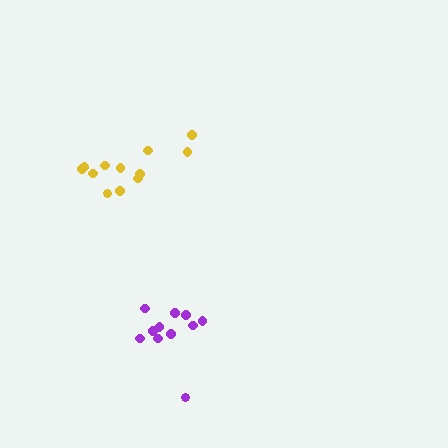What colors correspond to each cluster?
The clusters are colored: purple, yellow.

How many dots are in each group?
Group 1: 11 dots, Group 2: 12 dots (23 total).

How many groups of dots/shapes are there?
There are 2 groups.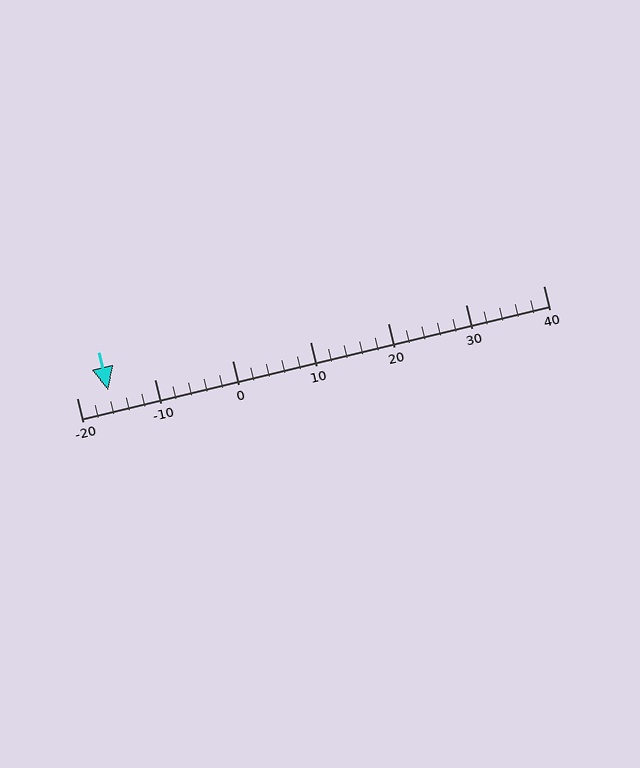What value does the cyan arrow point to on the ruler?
The cyan arrow points to approximately -16.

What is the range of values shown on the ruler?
The ruler shows values from -20 to 40.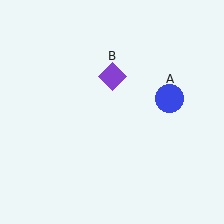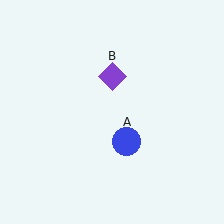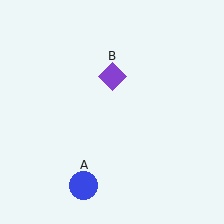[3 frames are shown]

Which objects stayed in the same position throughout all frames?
Purple diamond (object B) remained stationary.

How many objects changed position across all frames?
1 object changed position: blue circle (object A).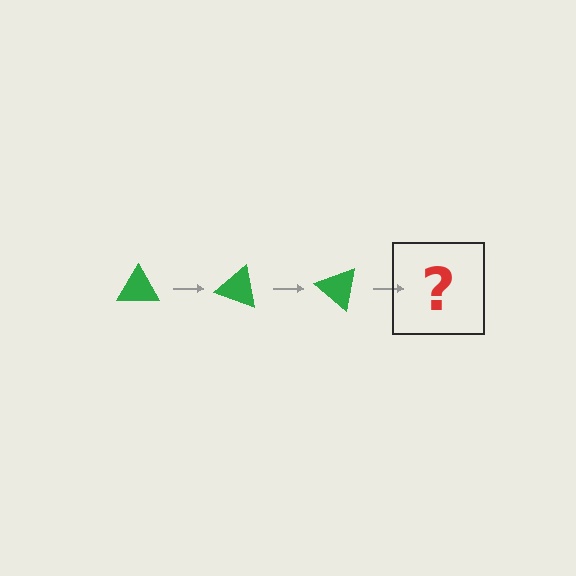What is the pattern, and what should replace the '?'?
The pattern is that the triangle rotates 20 degrees each step. The '?' should be a green triangle rotated 60 degrees.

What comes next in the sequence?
The next element should be a green triangle rotated 60 degrees.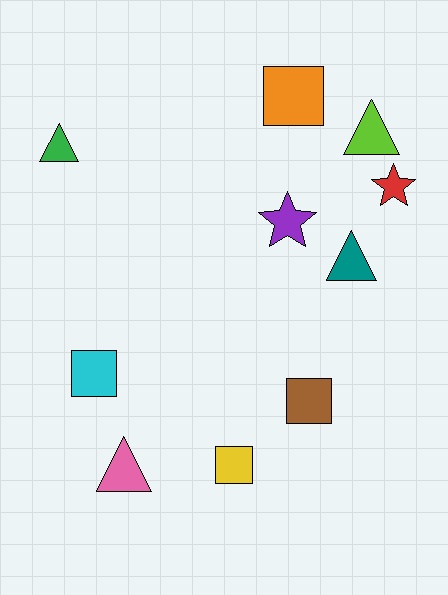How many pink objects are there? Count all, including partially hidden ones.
There is 1 pink object.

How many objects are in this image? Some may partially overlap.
There are 10 objects.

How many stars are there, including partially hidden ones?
There are 2 stars.